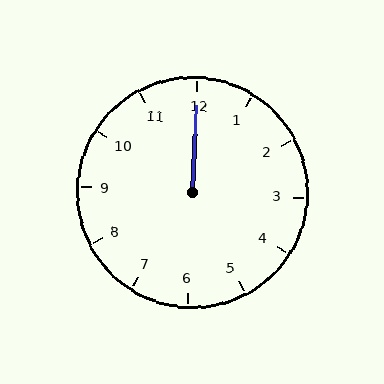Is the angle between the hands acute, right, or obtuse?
It is acute.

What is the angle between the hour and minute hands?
Approximately 0 degrees.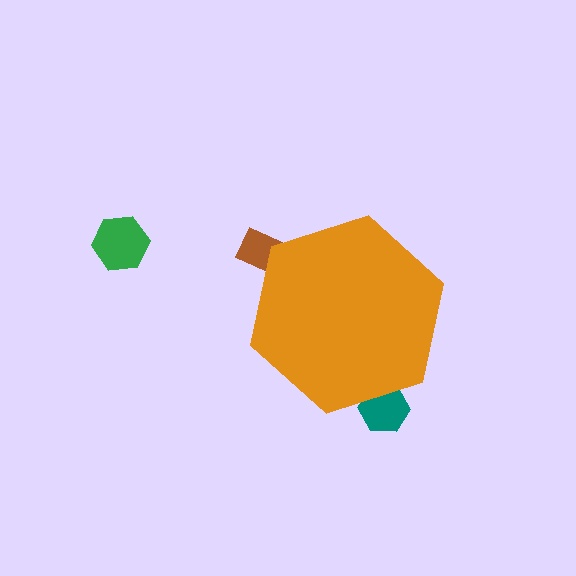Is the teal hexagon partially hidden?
Yes, the teal hexagon is partially hidden behind the orange hexagon.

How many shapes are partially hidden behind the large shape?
2 shapes are partially hidden.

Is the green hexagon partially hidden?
No, the green hexagon is fully visible.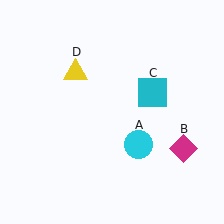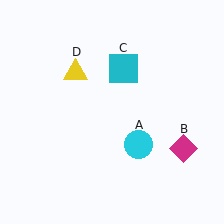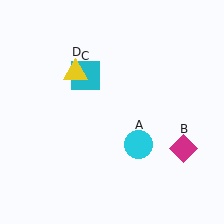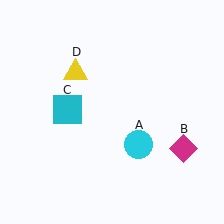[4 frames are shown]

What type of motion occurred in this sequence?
The cyan square (object C) rotated counterclockwise around the center of the scene.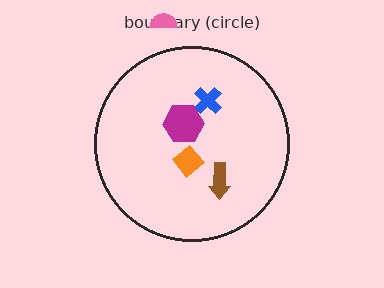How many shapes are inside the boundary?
4 inside, 1 outside.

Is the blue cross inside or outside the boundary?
Inside.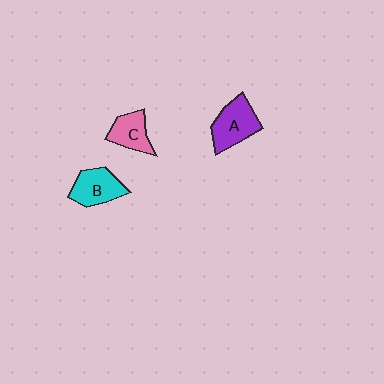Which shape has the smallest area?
Shape C (pink).